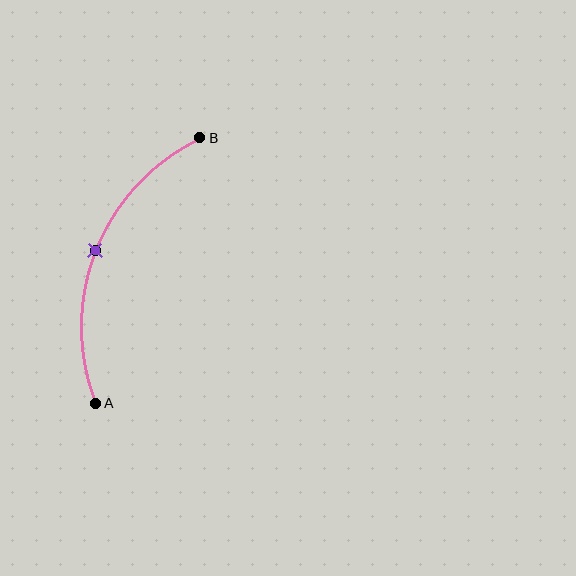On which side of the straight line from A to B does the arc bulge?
The arc bulges to the left of the straight line connecting A and B.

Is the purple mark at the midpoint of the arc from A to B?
Yes. The purple mark lies on the arc at equal arc-length from both A and B — it is the arc midpoint.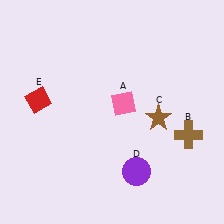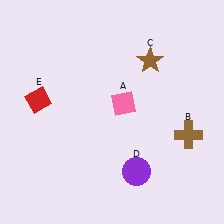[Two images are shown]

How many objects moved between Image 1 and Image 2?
1 object moved between the two images.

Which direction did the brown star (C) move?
The brown star (C) moved up.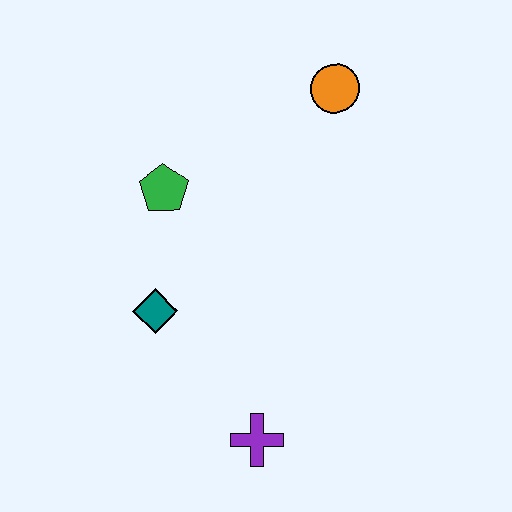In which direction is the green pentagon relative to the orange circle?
The green pentagon is to the left of the orange circle.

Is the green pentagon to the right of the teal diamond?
Yes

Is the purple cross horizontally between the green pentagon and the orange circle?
Yes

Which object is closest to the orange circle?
The green pentagon is closest to the orange circle.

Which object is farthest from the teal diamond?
The orange circle is farthest from the teal diamond.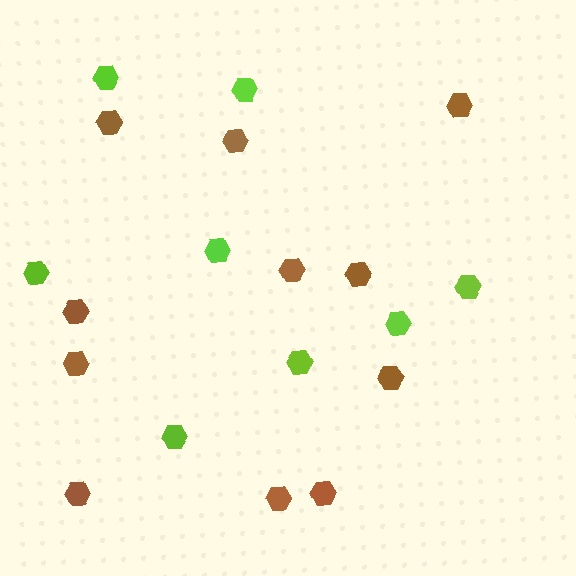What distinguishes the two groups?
There are 2 groups: one group of brown hexagons (11) and one group of lime hexagons (8).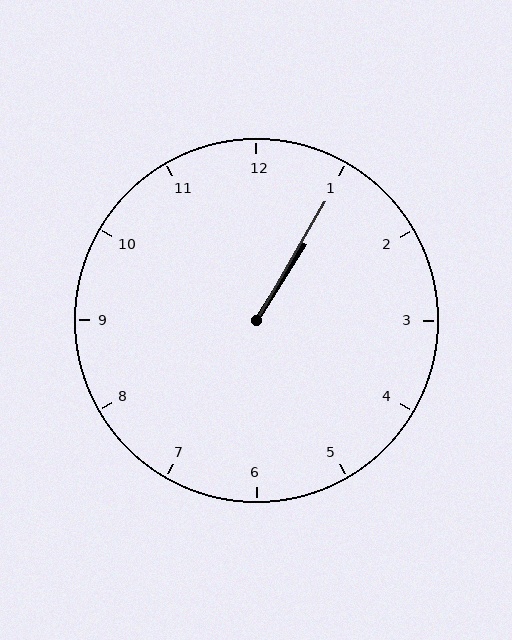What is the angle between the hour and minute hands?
Approximately 2 degrees.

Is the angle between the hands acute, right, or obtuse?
It is acute.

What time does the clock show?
1:05.